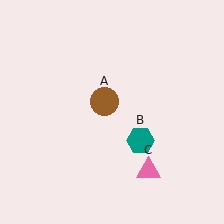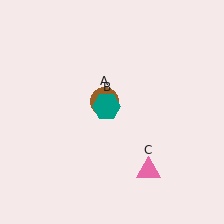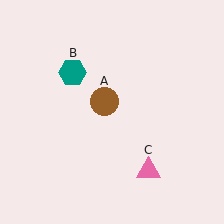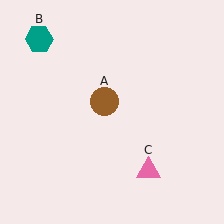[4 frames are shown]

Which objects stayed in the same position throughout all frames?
Brown circle (object A) and pink triangle (object C) remained stationary.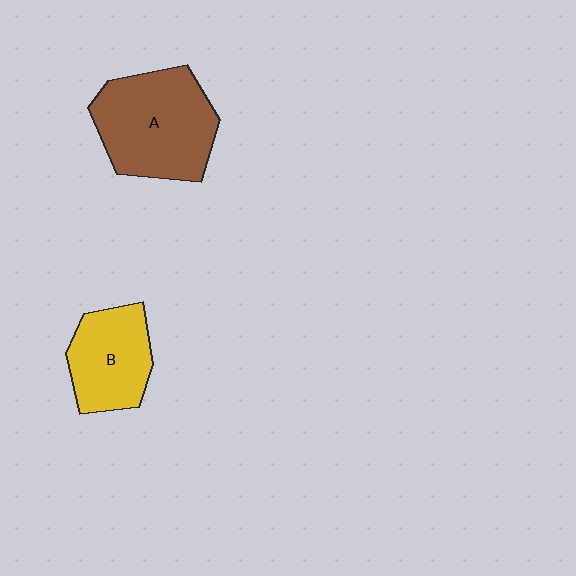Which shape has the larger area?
Shape A (brown).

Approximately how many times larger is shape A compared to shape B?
Approximately 1.5 times.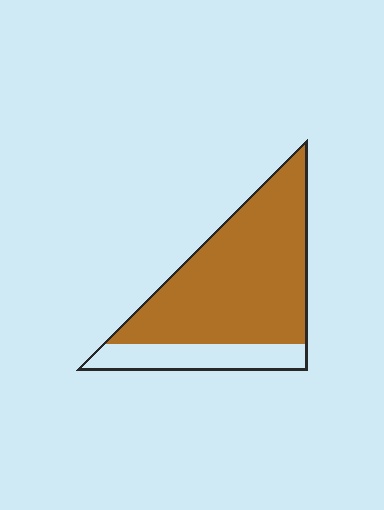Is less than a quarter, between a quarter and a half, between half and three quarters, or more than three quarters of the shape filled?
More than three quarters.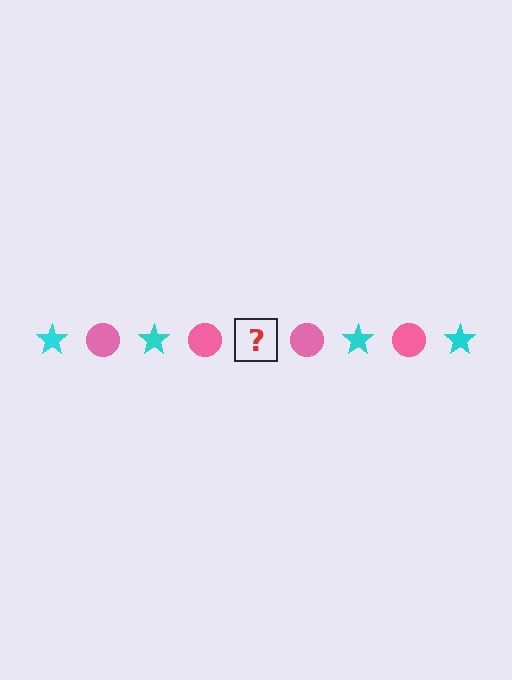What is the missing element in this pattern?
The missing element is a cyan star.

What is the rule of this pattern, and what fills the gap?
The rule is that the pattern alternates between cyan star and pink circle. The gap should be filled with a cyan star.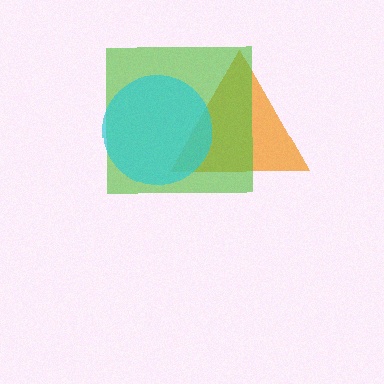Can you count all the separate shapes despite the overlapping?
Yes, there are 3 separate shapes.